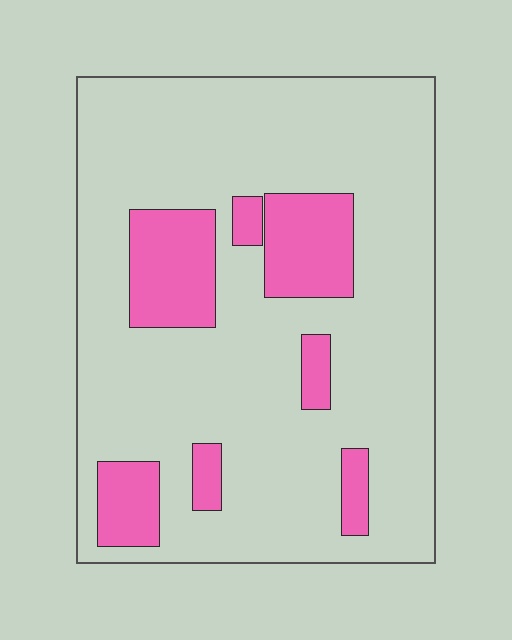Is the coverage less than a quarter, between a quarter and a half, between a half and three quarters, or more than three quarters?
Less than a quarter.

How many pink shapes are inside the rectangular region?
7.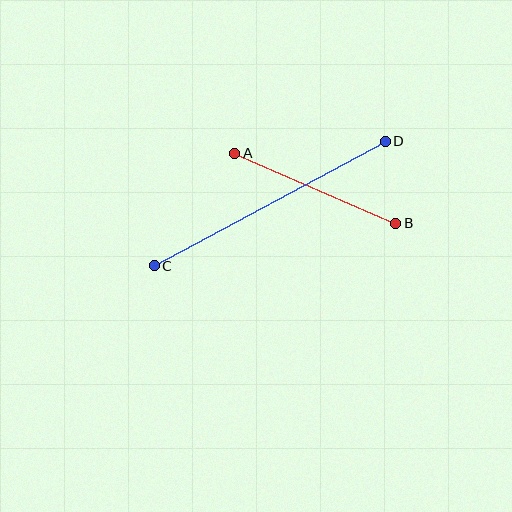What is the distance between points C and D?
The distance is approximately 263 pixels.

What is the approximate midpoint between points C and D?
The midpoint is at approximately (270, 204) pixels.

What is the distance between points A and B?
The distance is approximately 176 pixels.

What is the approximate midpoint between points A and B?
The midpoint is at approximately (315, 188) pixels.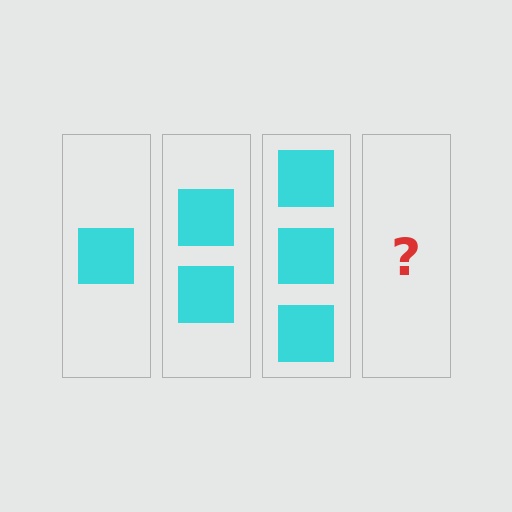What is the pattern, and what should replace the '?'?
The pattern is that each step adds one more square. The '?' should be 4 squares.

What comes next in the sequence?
The next element should be 4 squares.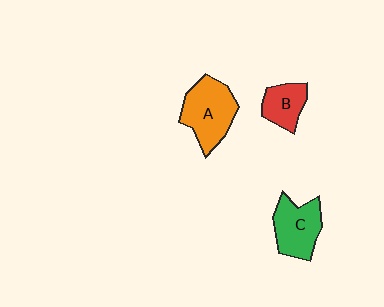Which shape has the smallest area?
Shape B (red).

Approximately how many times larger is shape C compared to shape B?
Approximately 1.5 times.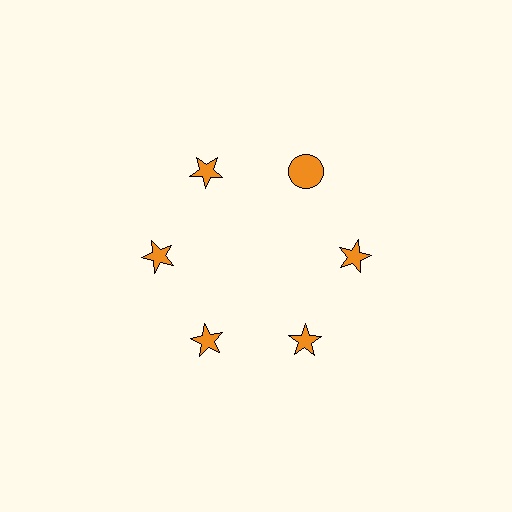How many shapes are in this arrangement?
There are 6 shapes arranged in a ring pattern.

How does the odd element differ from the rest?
It has a different shape: circle instead of star.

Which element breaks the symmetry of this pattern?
The orange circle at roughly the 1 o'clock position breaks the symmetry. All other shapes are orange stars.